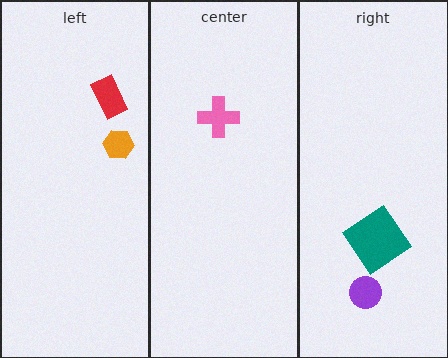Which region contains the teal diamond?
The right region.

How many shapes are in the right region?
2.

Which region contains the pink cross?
The center region.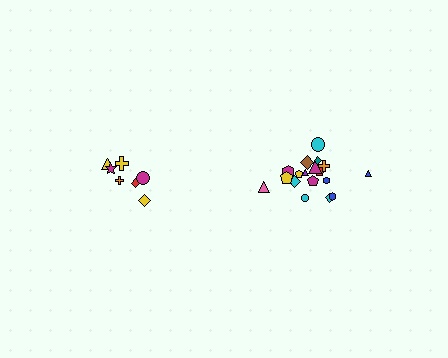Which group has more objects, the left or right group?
The right group.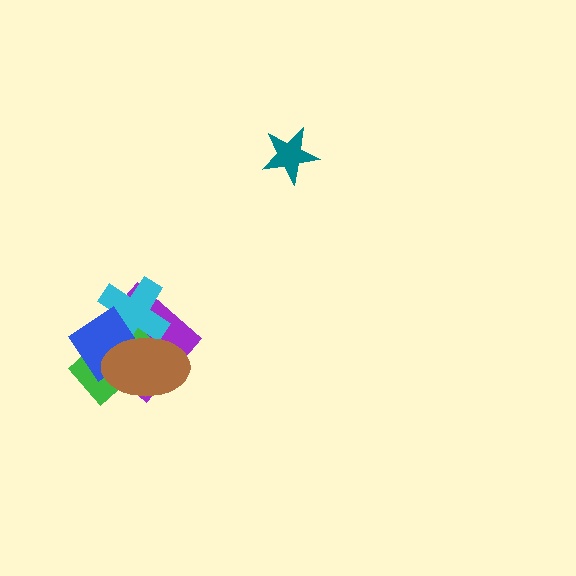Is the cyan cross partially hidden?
Yes, it is partially covered by another shape.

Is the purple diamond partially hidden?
Yes, it is partially covered by another shape.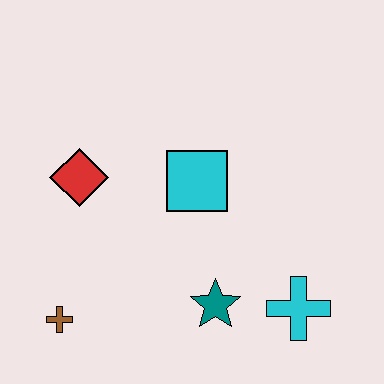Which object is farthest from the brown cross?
The cyan cross is farthest from the brown cross.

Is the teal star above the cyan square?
No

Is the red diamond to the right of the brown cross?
Yes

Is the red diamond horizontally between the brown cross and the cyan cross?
Yes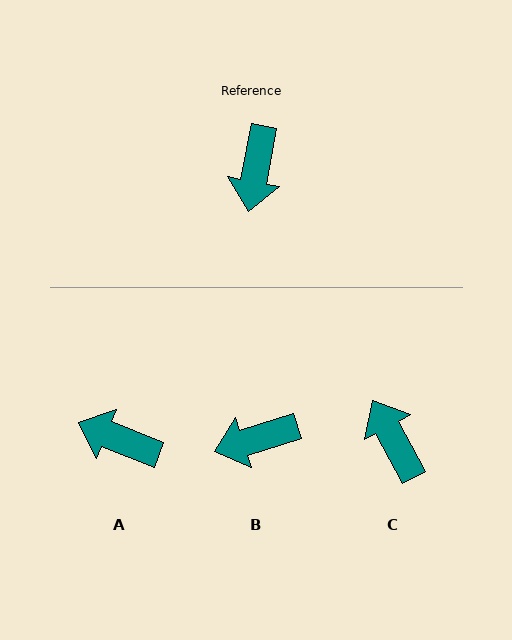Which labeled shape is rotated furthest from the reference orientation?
C, about 142 degrees away.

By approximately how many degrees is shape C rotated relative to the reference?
Approximately 142 degrees clockwise.